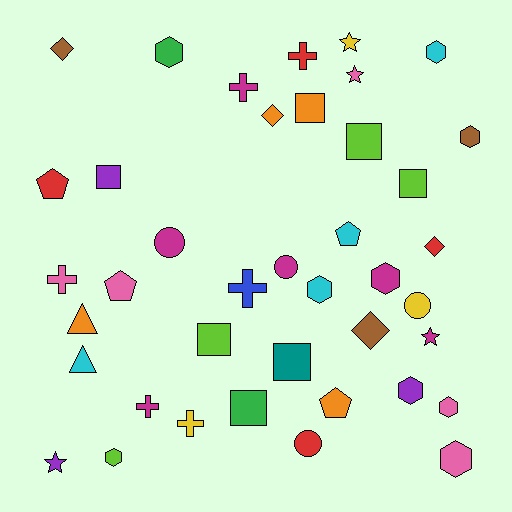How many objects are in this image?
There are 40 objects.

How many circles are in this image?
There are 4 circles.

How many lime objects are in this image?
There are 4 lime objects.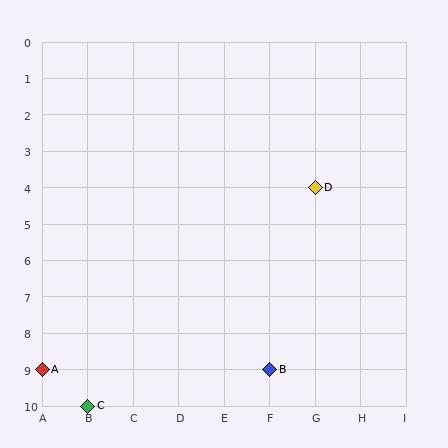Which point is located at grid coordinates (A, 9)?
Point A is at (A, 9).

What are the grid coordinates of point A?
Point A is at grid coordinates (A, 9).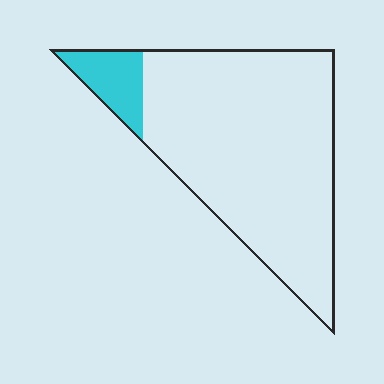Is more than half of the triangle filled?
No.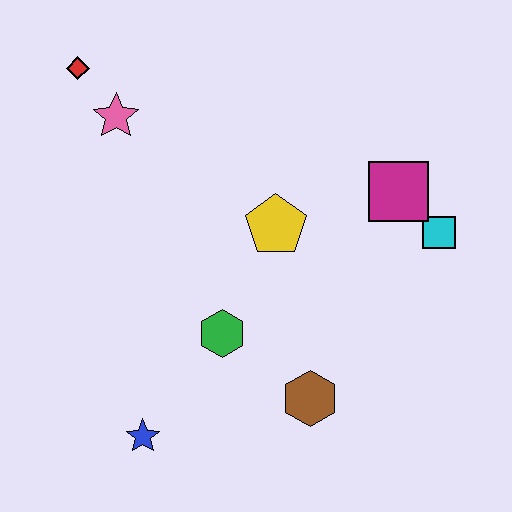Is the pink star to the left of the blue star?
Yes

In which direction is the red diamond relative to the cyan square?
The red diamond is to the left of the cyan square.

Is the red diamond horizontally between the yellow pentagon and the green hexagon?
No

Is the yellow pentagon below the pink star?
Yes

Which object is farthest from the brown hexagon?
The red diamond is farthest from the brown hexagon.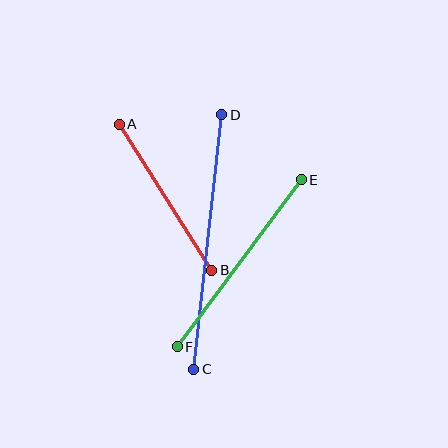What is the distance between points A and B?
The distance is approximately 173 pixels.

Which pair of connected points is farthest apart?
Points C and D are farthest apart.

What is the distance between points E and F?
The distance is approximately 208 pixels.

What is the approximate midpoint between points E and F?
The midpoint is at approximately (239, 263) pixels.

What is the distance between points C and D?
The distance is approximately 256 pixels.